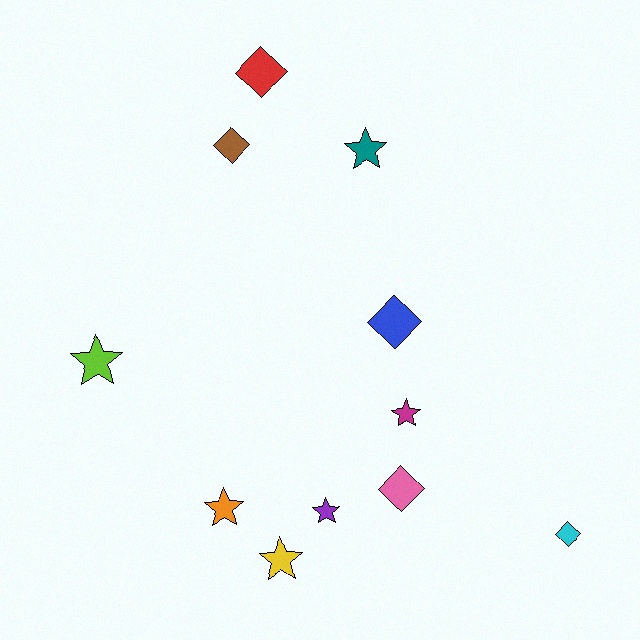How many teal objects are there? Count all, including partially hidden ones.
There is 1 teal object.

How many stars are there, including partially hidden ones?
There are 6 stars.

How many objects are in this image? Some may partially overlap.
There are 11 objects.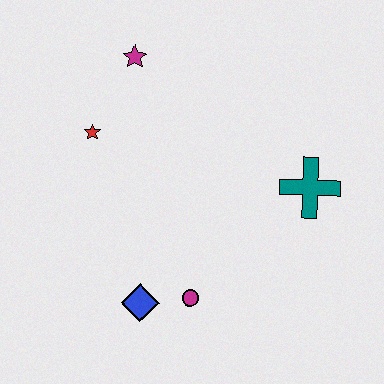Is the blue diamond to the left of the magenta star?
No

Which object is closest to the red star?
The magenta star is closest to the red star.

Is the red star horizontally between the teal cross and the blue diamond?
No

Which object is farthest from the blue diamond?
The magenta star is farthest from the blue diamond.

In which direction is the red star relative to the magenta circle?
The red star is above the magenta circle.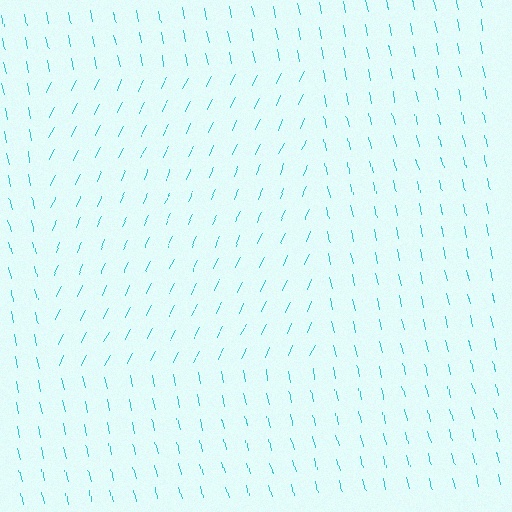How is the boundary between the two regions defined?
The boundary is defined purely by a change in line orientation (approximately 38 degrees difference). All lines are the same color and thickness.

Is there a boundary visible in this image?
Yes, there is a texture boundary formed by a change in line orientation.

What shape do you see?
I see a rectangle.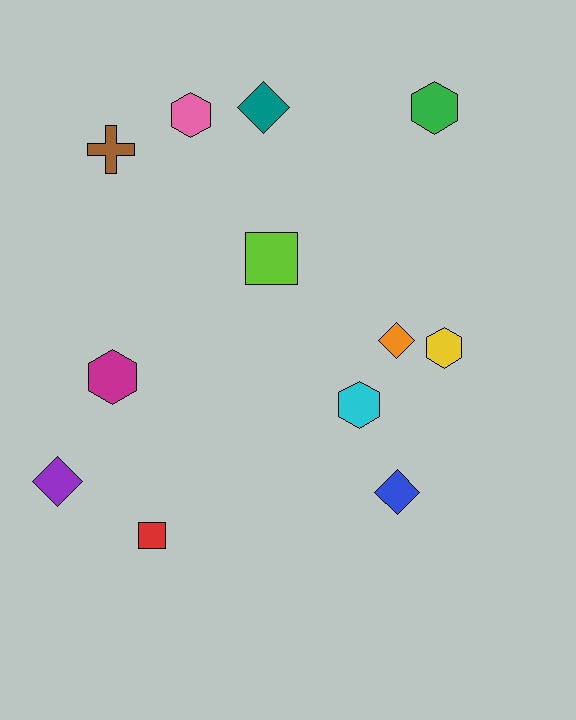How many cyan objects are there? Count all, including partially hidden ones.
There is 1 cyan object.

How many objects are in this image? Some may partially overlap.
There are 12 objects.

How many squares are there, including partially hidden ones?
There are 2 squares.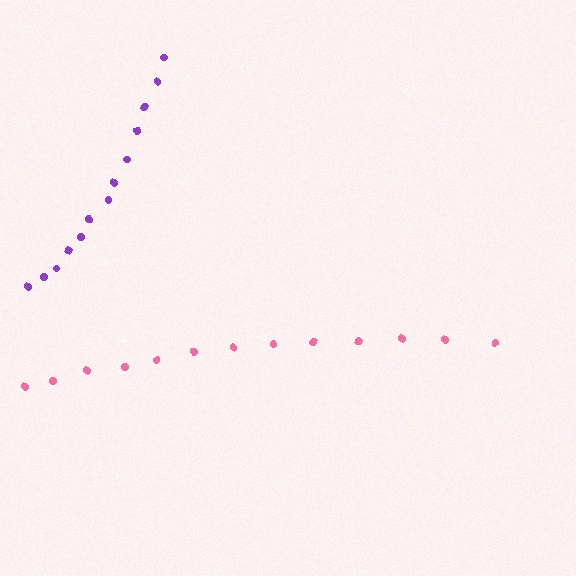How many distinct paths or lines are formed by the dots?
There are 2 distinct paths.